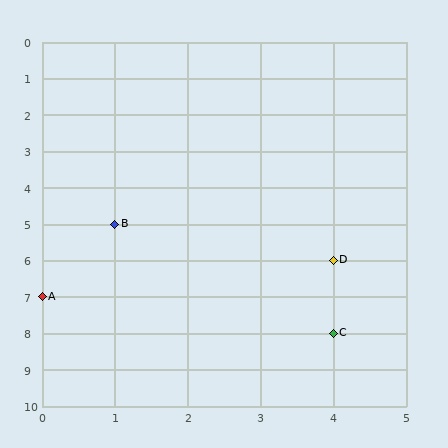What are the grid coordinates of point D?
Point D is at grid coordinates (4, 6).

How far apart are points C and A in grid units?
Points C and A are 4 columns and 1 row apart (about 4.1 grid units diagonally).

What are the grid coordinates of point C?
Point C is at grid coordinates (4, 8).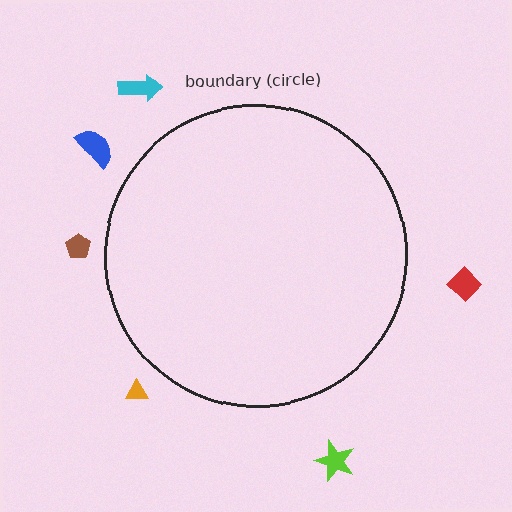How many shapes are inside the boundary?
0 inside, 6 outside.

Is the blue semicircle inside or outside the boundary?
Outside.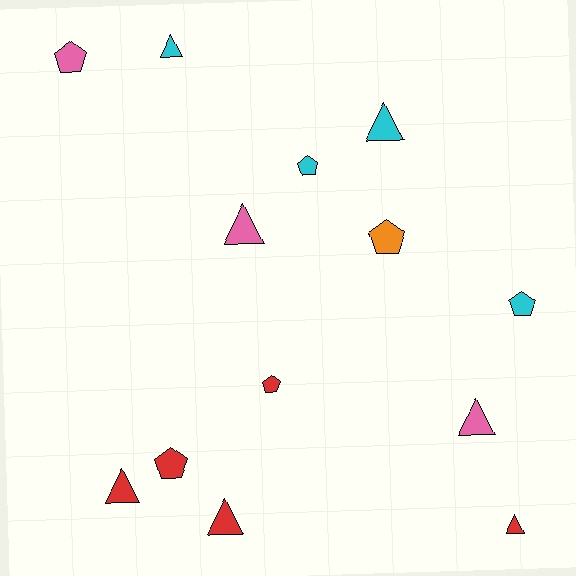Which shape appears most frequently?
Triangle, with 7 objects.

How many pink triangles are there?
There are 2 pink triangles.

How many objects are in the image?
There are 13 objects.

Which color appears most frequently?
Red, with 5 objects.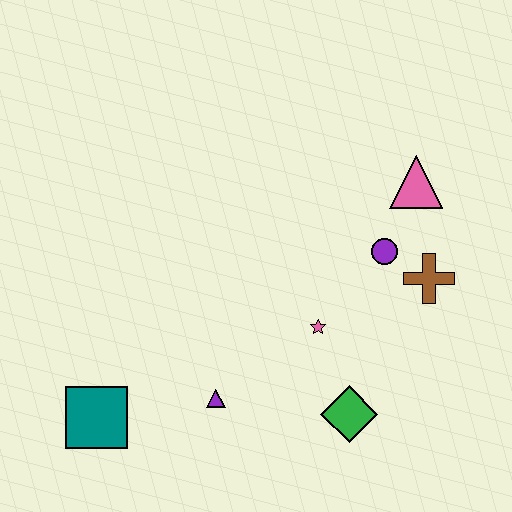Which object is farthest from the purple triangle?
The pink triangle is farthest from the purple triangle.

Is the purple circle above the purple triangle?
Yes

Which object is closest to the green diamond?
The pink star is closest to the green diamond.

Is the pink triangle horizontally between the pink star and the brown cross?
Yes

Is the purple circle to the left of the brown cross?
Yes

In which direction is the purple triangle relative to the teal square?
The purple triangle is to the right of the teal square.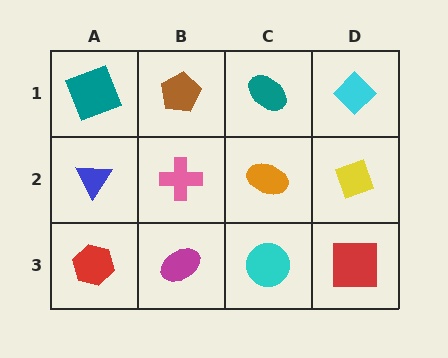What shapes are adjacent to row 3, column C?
An orange ellipse (row 2, column C), a magenta ellipse (row 3, column B), a red square (row 3, column D).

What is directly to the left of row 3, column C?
A magenta ellipse.